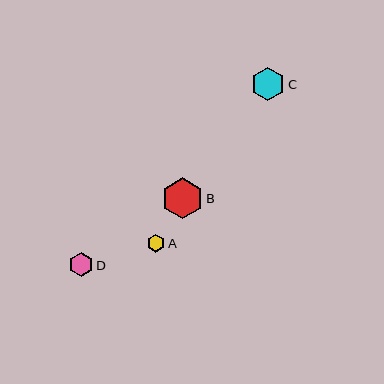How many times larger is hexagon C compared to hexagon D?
Hexagon C is approximately 1.4 times the size of hexagon D.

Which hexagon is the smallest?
Hexagon A is the smallest with a size of approximately 17 pixels.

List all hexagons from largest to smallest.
From largest to smallest: B, C, D, A.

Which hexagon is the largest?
Hexagon B is the largest with a size of approximately 41 pixels.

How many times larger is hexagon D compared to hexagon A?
Hexagon D is approximately 1.4 times the size of hexagon A.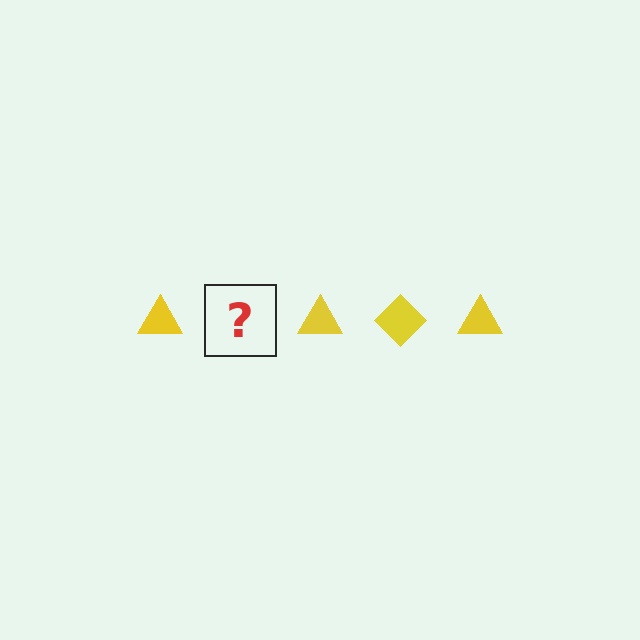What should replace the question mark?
The question mark should be replaced with a yellow diamond.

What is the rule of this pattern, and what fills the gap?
The rule is that the pattern cycles through triangle, diamond shapes in yellow. The gap should be filled with a yellow diamond.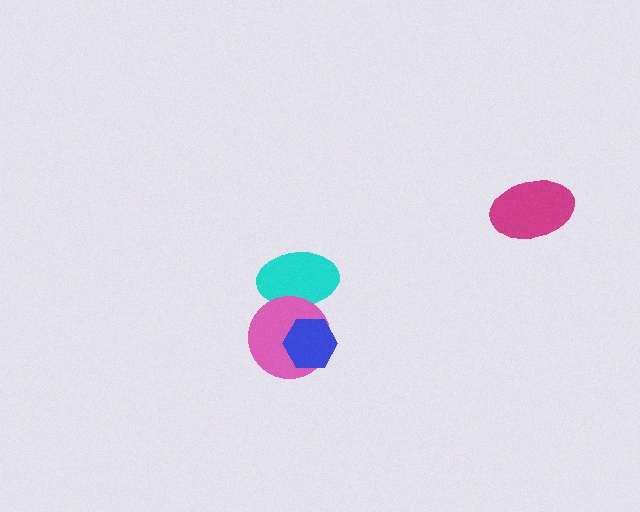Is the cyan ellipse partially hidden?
Yes, it is partially covered by another shape.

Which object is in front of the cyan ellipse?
The pink circle is in front of the cyan ellipse.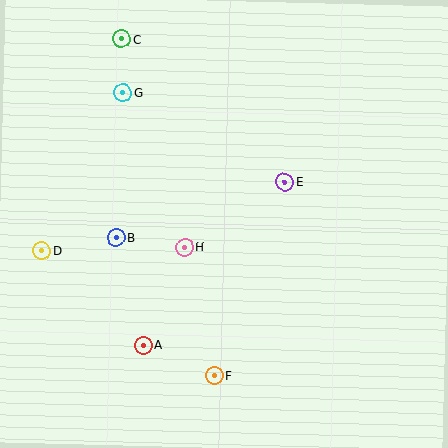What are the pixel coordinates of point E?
Point E is at (285, 182).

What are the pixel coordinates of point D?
Point D is at (42, 251).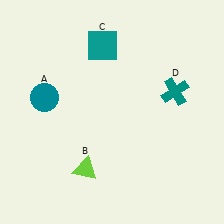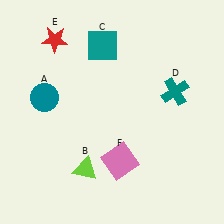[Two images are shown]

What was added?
A red star (E), a pink square (F) were added in Image 2.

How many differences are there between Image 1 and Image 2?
There are 2 differences between the two images.